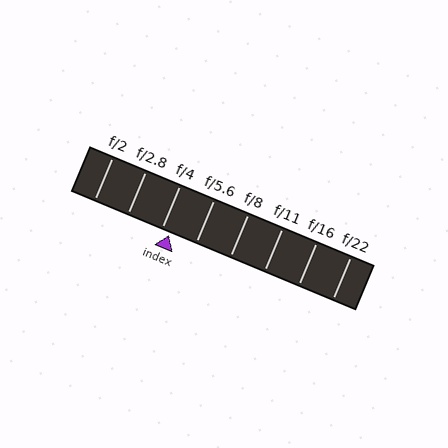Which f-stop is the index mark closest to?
The index mark is closest to f/4.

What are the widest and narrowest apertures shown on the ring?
The widest aperture shown is f/2 and the narrowest is f/22.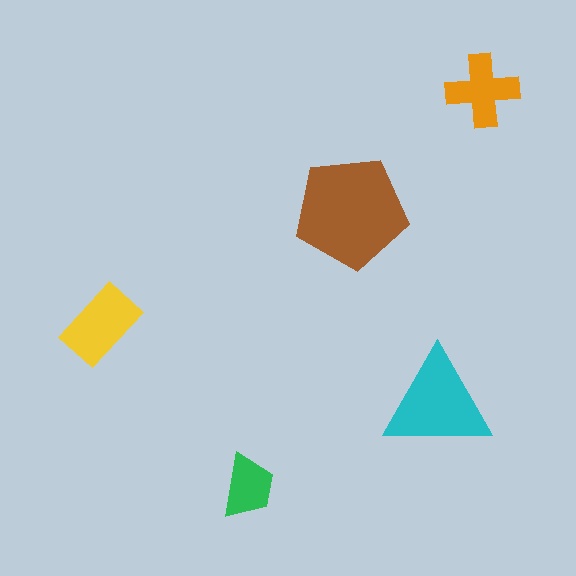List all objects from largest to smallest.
The brown pentagon, the cyan triangle, the yellow rectangle, the orange cross, the green trapezoid.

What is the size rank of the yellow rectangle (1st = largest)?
3rd.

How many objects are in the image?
There are 5 objects in the image.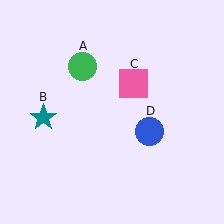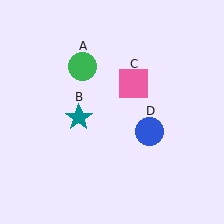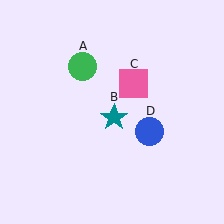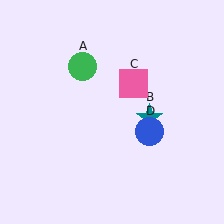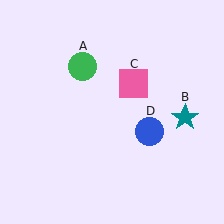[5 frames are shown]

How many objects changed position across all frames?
1 object changed position: teal star (object B).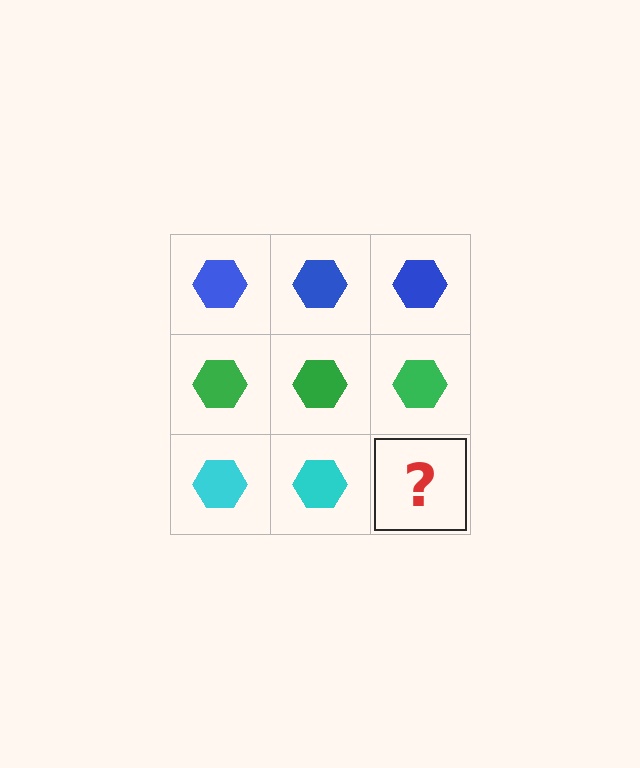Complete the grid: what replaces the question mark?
The question mark should be replaced with a cyan hexagon.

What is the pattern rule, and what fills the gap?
The rule is that each row has a consistent color. The gap should be filled with a cyan hexagon.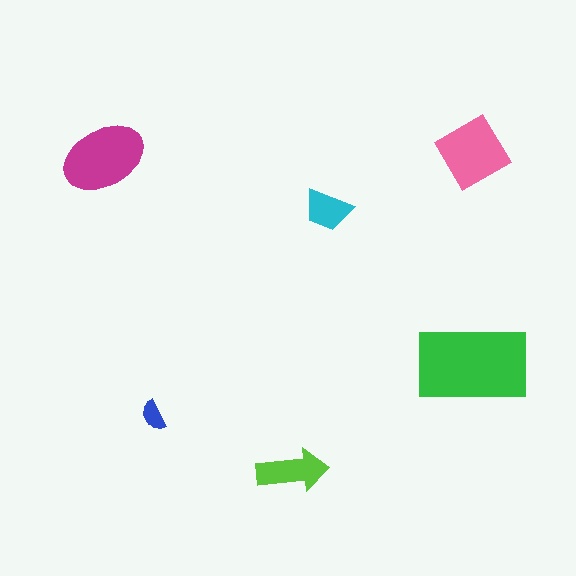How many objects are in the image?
There are 6 objects in the image.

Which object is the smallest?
The blue semicircle.